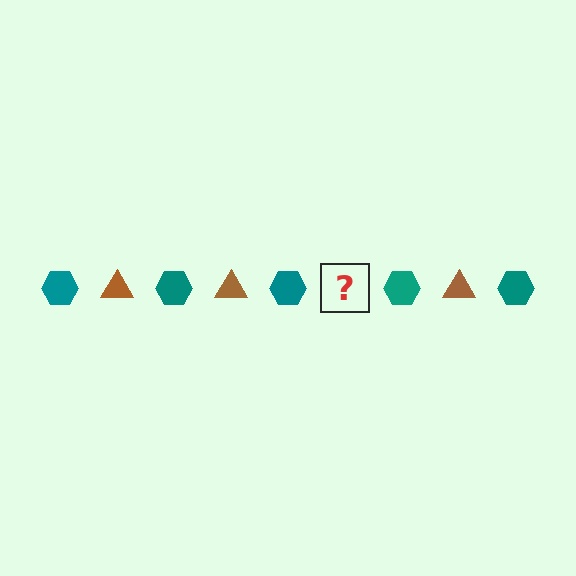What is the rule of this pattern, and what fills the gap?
The rule is that the pattern alternates between teal hexagon and brown triangle. The gap should be filled with a brown triangle.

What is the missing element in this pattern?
The missing element is a brown triangle.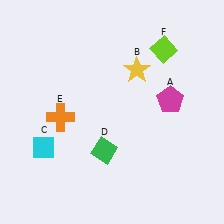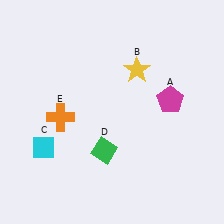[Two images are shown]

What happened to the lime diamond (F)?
The lime diamond (F) was removed in Image 2. It was in the top-right area of Image 1.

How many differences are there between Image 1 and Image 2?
There is 1 difference between the two images.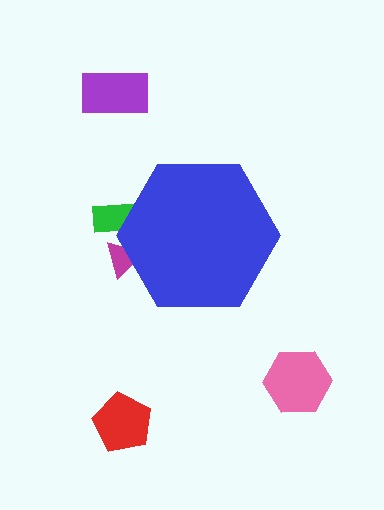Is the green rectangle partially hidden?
Yes, the green rectangle is partially hidden behind the blue hexagon.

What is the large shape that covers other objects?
A blue hexagon.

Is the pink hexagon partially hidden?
No, the pink hexagon is fully visible.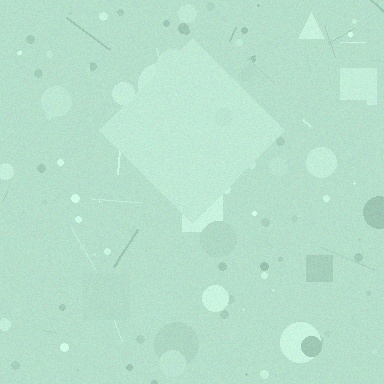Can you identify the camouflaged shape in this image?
The camouflaged shape is a diamond.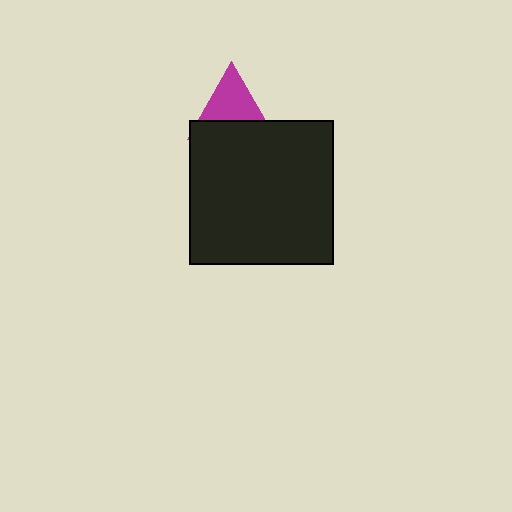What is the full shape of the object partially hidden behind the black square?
The partially hidden object is a magenta triangle.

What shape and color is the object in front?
The object in front is a black square.